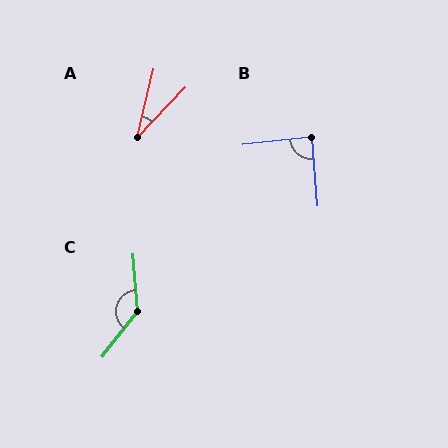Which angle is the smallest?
A, at approximately 30 degrees.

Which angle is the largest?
C, at approximately 138 degrees.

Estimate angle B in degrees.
Approximately 88 degrees.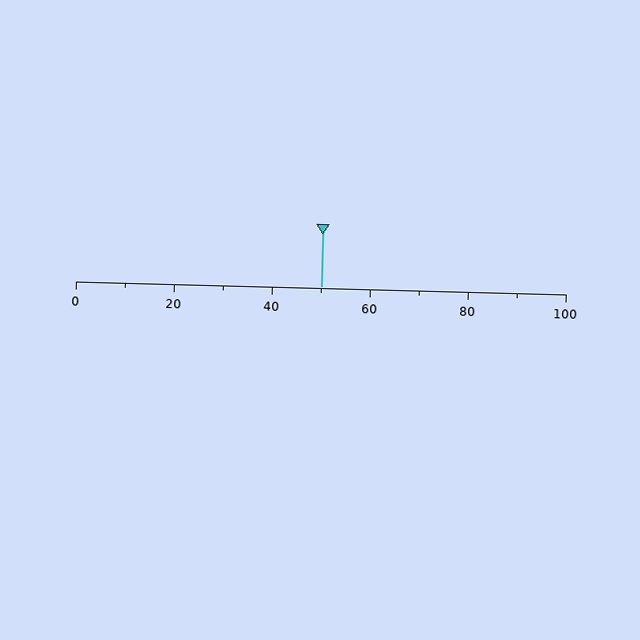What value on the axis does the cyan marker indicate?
The marker indicates approximately 50.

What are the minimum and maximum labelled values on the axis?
The axis runs from 0 to 100.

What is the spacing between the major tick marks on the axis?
The major ticks are spaced 20 apart.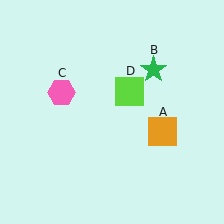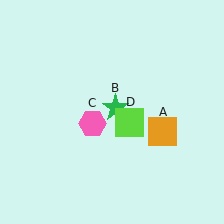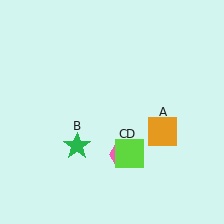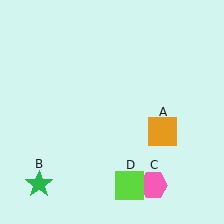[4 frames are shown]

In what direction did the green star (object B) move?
The green star (object B) moved down and to the left.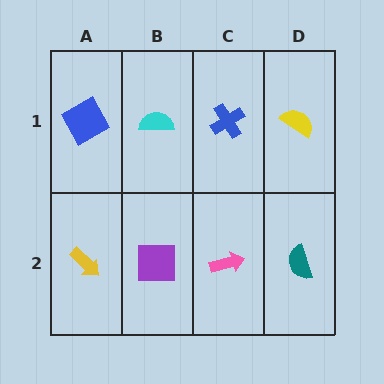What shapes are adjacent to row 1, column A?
A yellow arrow (row 2, column A), a cyan semicircle (row 1, column B).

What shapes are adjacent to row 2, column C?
A blue cross (row 1, column C), a purple square (row 2, column B), a teal semicircle (row 2, column D).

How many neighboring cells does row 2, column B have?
3.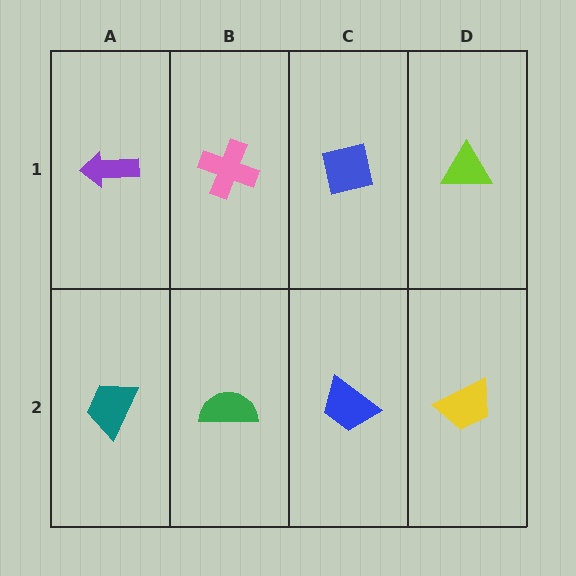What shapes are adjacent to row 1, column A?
A teal trapezoid (row 2, column A), a pink cross (row 1, column B).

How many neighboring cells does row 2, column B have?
3.